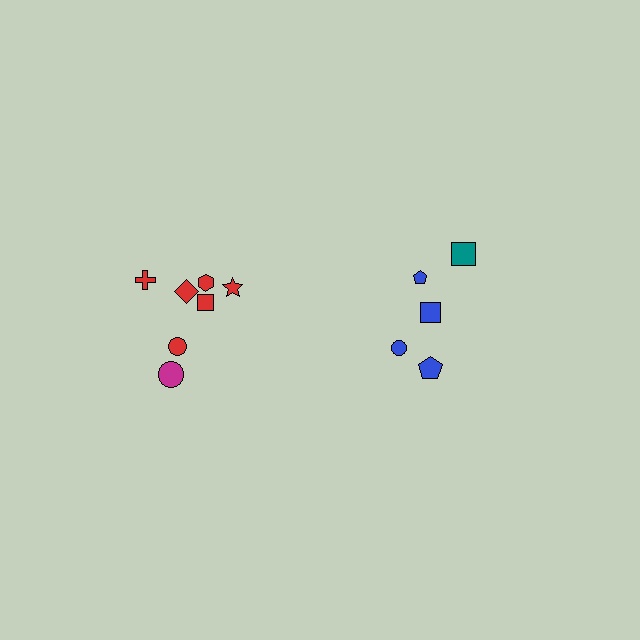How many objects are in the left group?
There are 7 objects.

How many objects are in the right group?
There are 5 objects.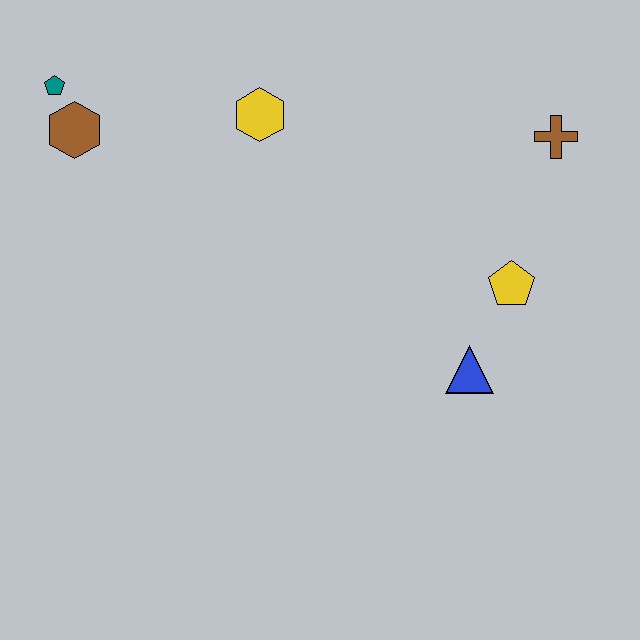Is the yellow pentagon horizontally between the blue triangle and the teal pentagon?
No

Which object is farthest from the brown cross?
The teal pentagon is farthest from the brown cross.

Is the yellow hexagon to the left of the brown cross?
Yes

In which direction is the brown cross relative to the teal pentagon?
The brown cross is to the right of the teal pentagon.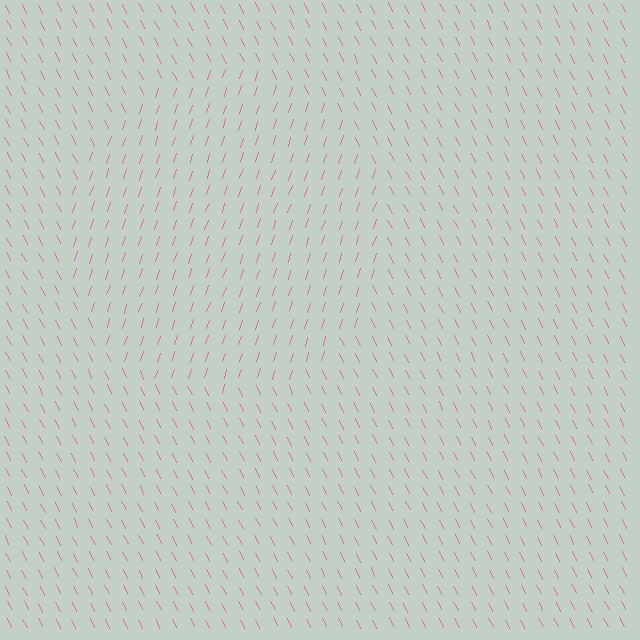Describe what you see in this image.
The image is filled with small pink line segments. A circle region in the image has lines oriented differently from the surrounding lines, creating a visible texture boundary.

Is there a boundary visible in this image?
Yes, there is a texture boundary formed by a change in line orientation.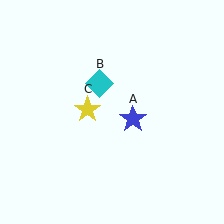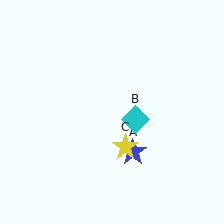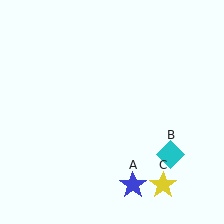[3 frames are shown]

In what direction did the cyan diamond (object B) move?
The cyan diamond (object B) moved down and to the right.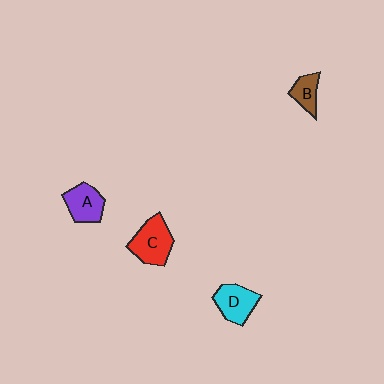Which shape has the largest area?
Shape C (red).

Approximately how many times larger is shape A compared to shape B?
Approximately 1.5 times.